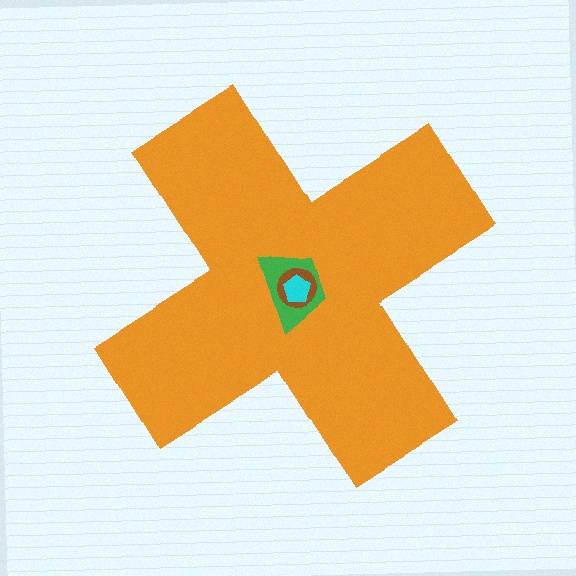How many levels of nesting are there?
4.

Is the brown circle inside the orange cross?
Yes.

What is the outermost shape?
The orange cross.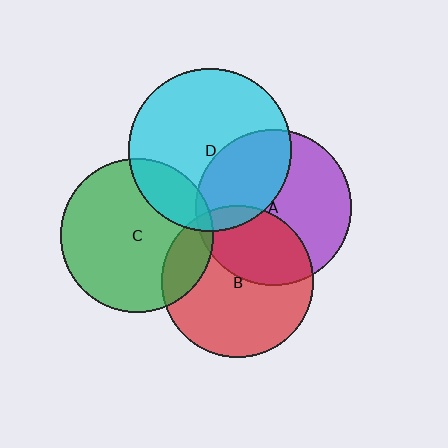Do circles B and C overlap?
Yes.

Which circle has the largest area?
Circle D (cyan).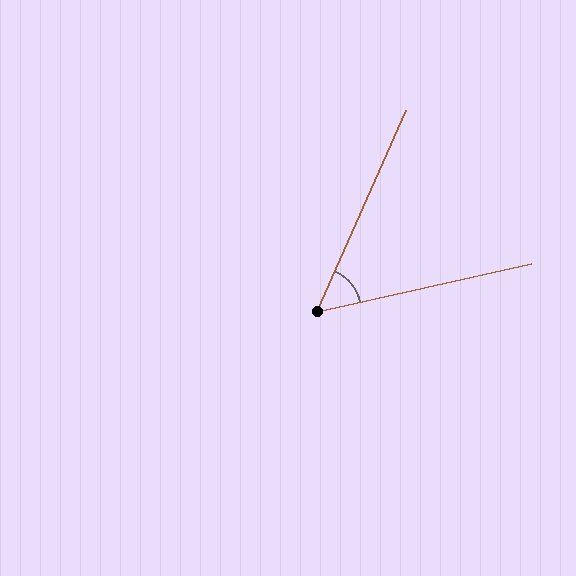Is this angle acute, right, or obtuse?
It is acute.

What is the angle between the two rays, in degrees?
Approximately 54 degrees.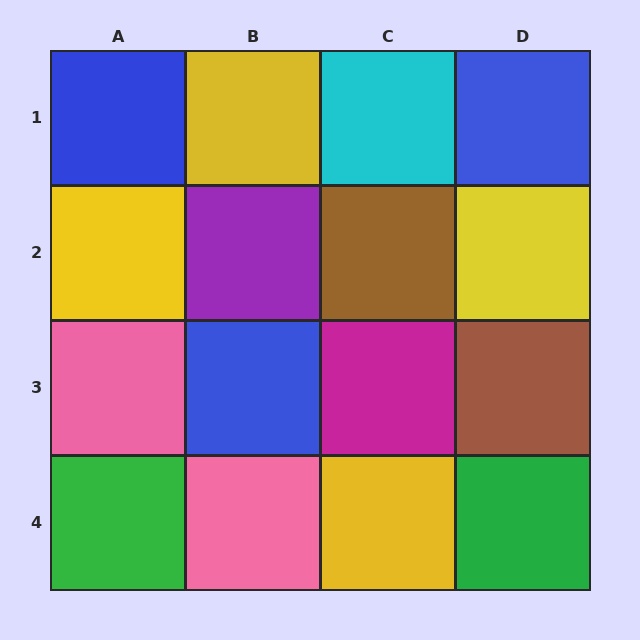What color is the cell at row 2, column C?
Brown.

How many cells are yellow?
4 cells are yellow.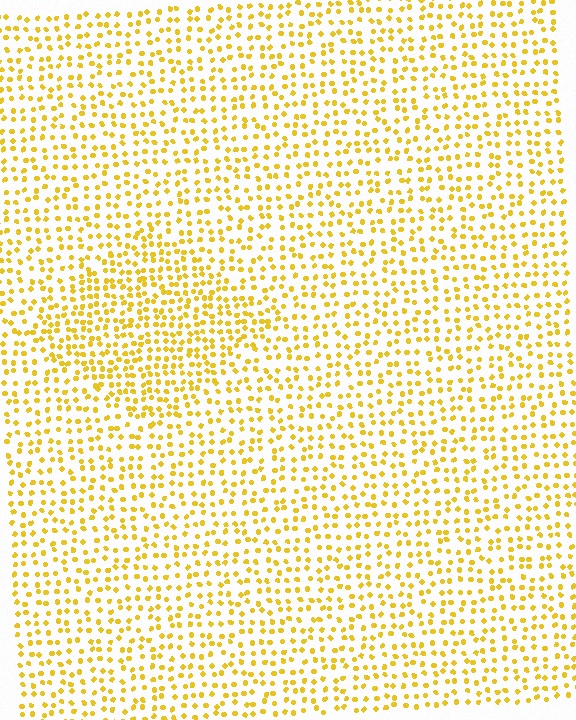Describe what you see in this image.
The image contains small yellow elements arranged at two different densities. A diamond-shaped region is visible where the elements are more densely packed than the surrounding area.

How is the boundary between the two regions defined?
The boundary is defined by a change in element density (approximately 1.6x ratio). All elements are the same color, size, and shape.